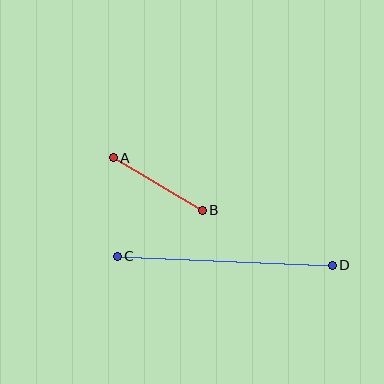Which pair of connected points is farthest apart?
Points C and D are farthest apart.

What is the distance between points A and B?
The distance is approximately 103 pixels.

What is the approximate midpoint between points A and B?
The midpoint is at approximately (158, 184) pixels.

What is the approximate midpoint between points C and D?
The midpoint is at approximately (225, 261) pixels.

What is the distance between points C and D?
The distance is approximately 215 pixels.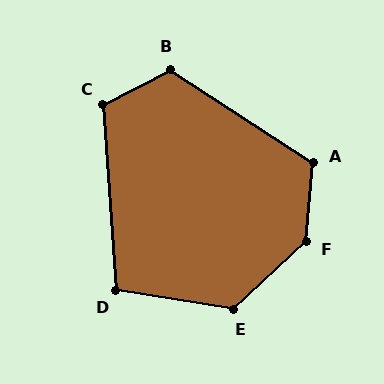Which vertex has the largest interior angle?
F, at approximately 138 degrees.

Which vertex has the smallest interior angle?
D, at approximately 103 degrees.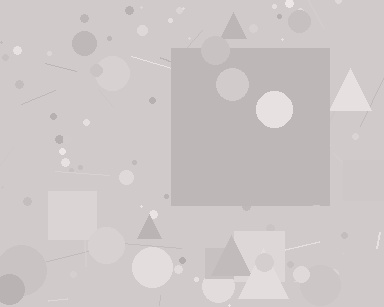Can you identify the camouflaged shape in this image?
The camouflaged shape is a square.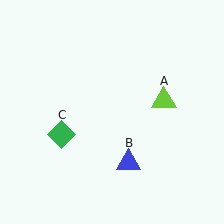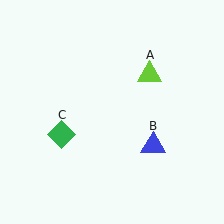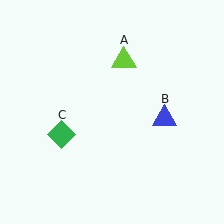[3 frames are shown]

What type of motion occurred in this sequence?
The lime triangle (object A), blue triangle (object B) rotated counterclockwise around the center of the scene.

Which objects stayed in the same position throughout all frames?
Green diamond (object C) remained stationary.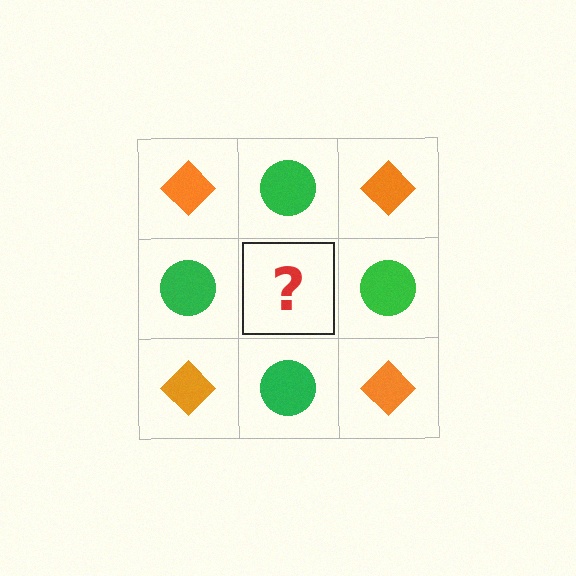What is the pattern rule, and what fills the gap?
The rule is that it alternates orange diamond and green circle in a checkerboard pattern. The gap should be filled with an orange diamond.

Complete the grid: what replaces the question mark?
The question mark should be replaced with an orange diamond.